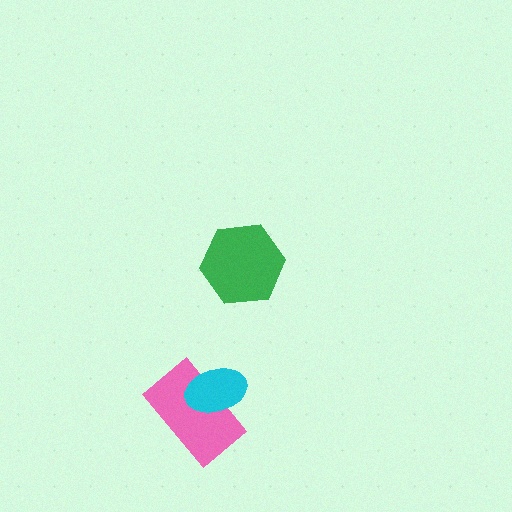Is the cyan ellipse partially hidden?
No, no other shape covers it.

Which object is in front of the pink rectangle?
The cyan ellipse is in front of the pink rectangle.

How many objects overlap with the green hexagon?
0 objects overlap with the green hexagon.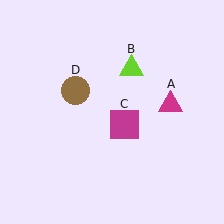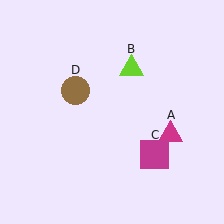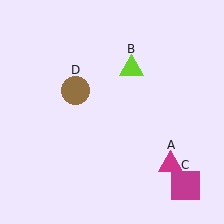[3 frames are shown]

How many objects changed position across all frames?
2 objects changed position: magenta triangle (object A), magenta square (object C).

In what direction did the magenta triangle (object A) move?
The magenta triangle (object A) moved down.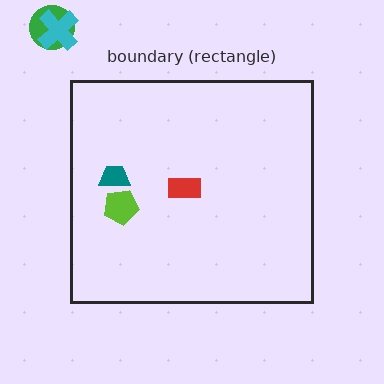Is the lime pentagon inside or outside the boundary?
Inside.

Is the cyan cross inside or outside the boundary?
Outside.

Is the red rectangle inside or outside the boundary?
Inside.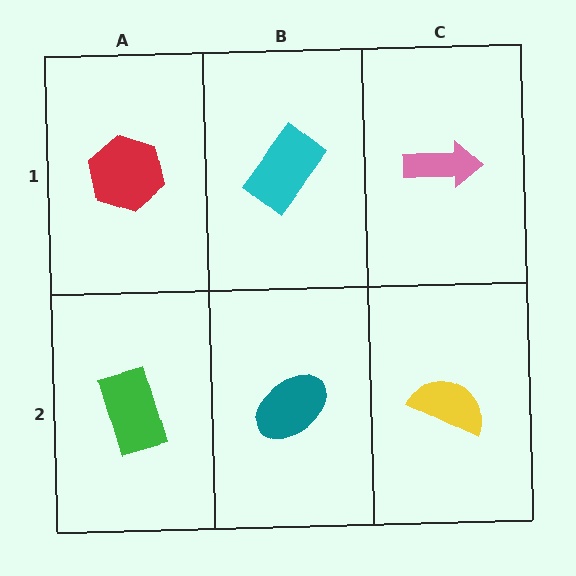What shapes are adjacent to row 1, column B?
A teal ellipse (row 2, column B), a red hexagon (row 1, column A), a pink arrow (row 1, column C).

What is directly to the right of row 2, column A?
A teal ellipse.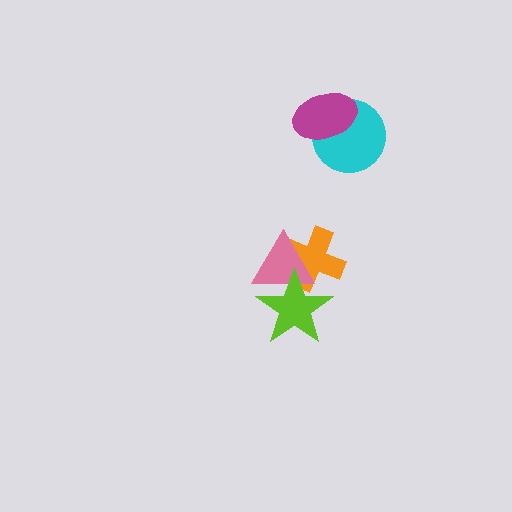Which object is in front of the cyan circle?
The magenta ellipse is in front of the cyan circle.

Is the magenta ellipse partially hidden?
No, no other shape covers it.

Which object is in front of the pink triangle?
The lime star is in front of the pink triangle.